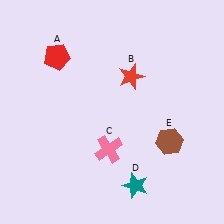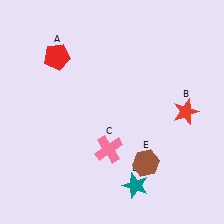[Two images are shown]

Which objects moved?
The objects that moved are: the red star (B), the brown hexagon (E).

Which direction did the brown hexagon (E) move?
The brown hexagon (E) moved left.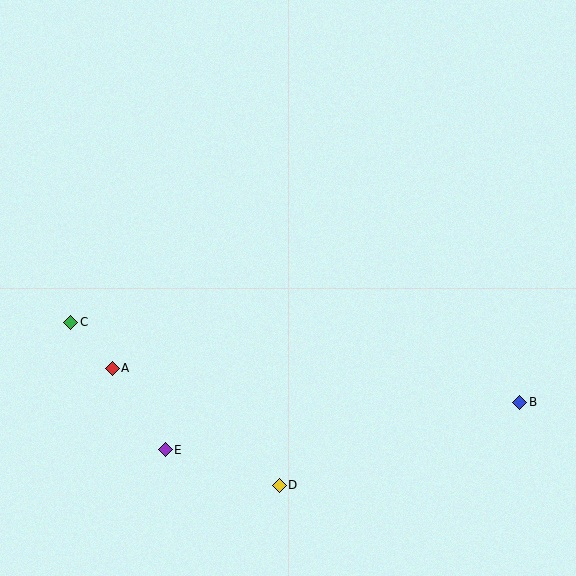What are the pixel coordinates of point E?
Point E is at (165, 450).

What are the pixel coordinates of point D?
Point D is at (279, 485).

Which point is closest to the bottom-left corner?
Point E is closest to the bottom-left corner.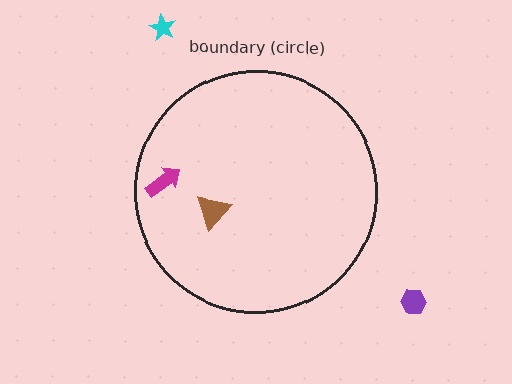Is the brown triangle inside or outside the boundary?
Inside.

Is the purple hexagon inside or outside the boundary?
Outside.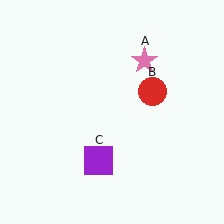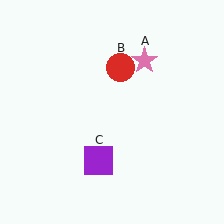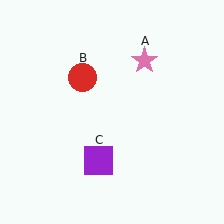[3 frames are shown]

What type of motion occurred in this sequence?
The red circle (object B) rotated counterclockwise around the center of the scene.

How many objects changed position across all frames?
1 object changed position: red circle (object B).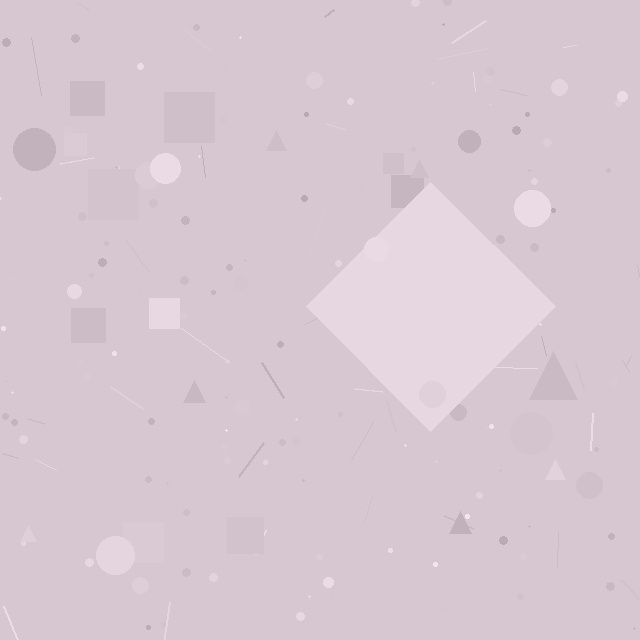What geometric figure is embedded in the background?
A diamond is embedded in the background.